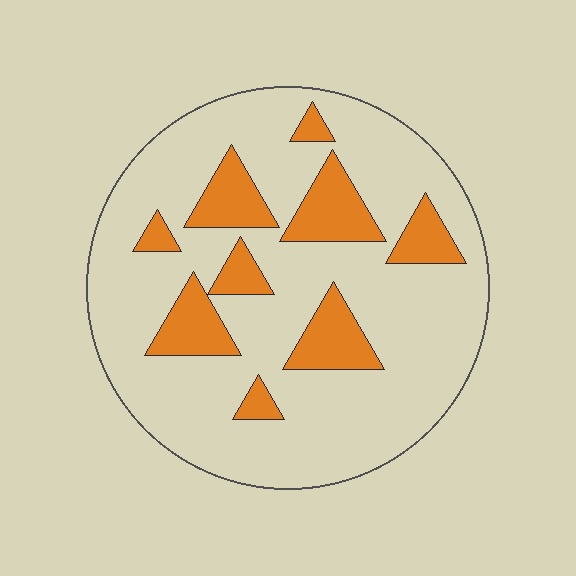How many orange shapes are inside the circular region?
9.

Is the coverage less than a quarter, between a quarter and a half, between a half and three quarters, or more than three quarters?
Less than a quarter.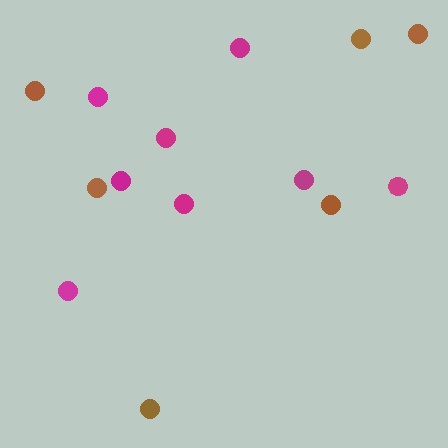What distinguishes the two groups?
There are 2 groups: one group of magenta circles (8) and one group of brown circles (6).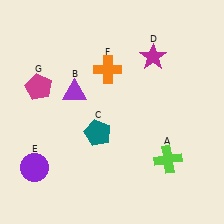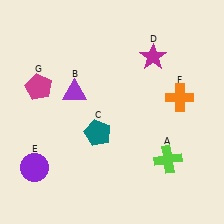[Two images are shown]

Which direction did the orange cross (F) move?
The orange cross (F) moved right.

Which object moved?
The orange cross (F) moved right.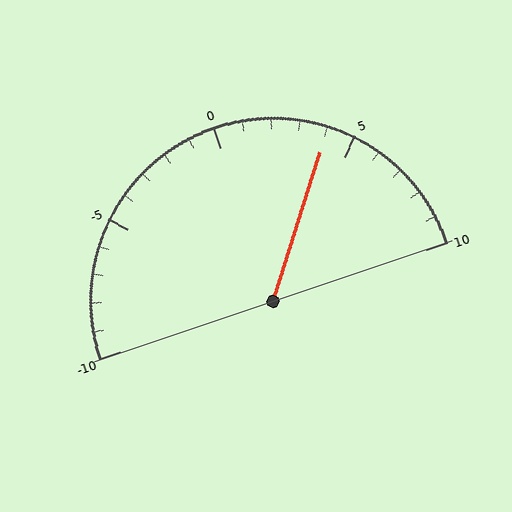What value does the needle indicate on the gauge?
The needle indicates approximately 4.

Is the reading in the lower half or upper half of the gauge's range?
The reading is in the upper half of the range (-10 to 10).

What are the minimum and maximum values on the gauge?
The gauge ranges from -10 to 10.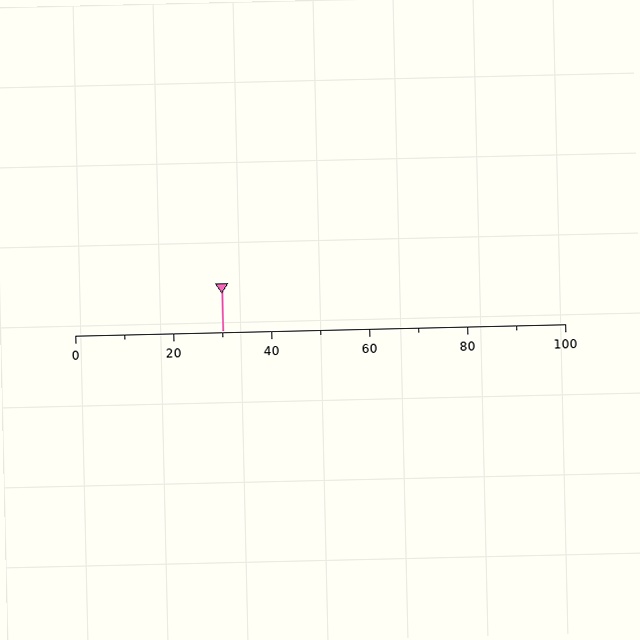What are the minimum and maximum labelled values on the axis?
The axis runs from 0 to 100.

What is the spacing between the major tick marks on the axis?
The major ticks are spaced 20 apart.